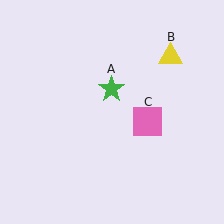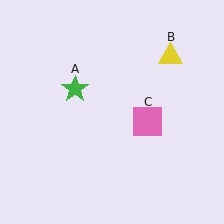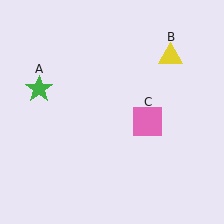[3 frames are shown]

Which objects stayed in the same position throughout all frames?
Yellow triangle (object B) and pink square (object C) remained stationary.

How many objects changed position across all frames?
1 object changed position: green star (object A).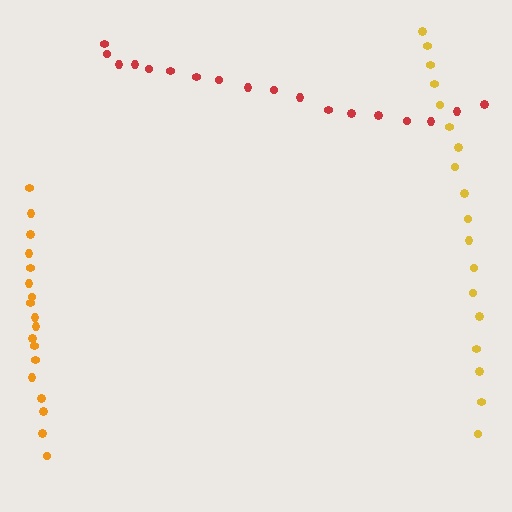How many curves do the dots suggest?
There are 3 distinct paths.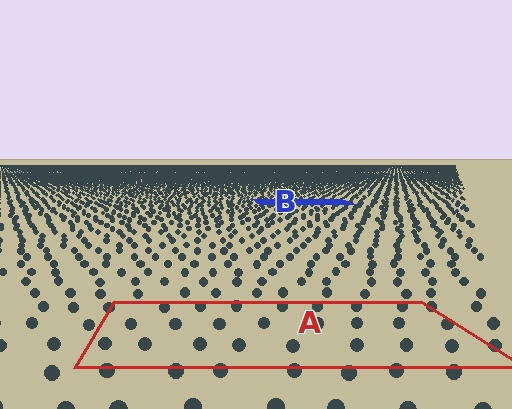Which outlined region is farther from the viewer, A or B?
Region B is farther from the viewer — the texture elements inside it appear smaller and more densely packed.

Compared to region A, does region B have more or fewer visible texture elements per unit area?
Region B has more texture elements per unit area — they are packed more densely because it is farther away.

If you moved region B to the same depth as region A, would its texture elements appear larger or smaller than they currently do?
They would appear larger. At a closer depth, the same texture elements are projected at a bigger on-screen size.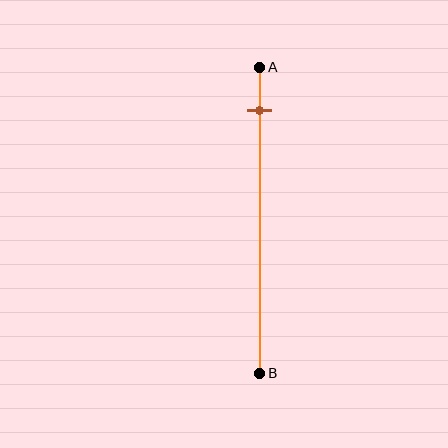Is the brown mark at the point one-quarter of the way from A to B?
No, the mark is at about 15% from A, not at the 25% one-quarter point.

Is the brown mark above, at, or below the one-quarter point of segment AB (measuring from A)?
The brown mark is above the one-quarter point of segment AB.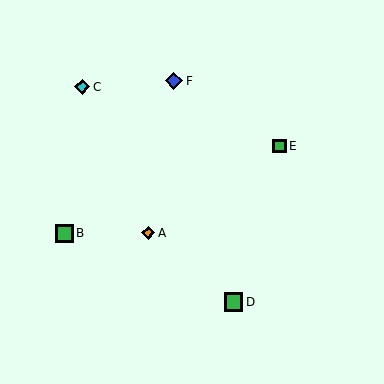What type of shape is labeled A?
Shape A is an orange diamond.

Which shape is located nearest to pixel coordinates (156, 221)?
The orange diamond (labeled A) at (148, 233) is nearest to that location.